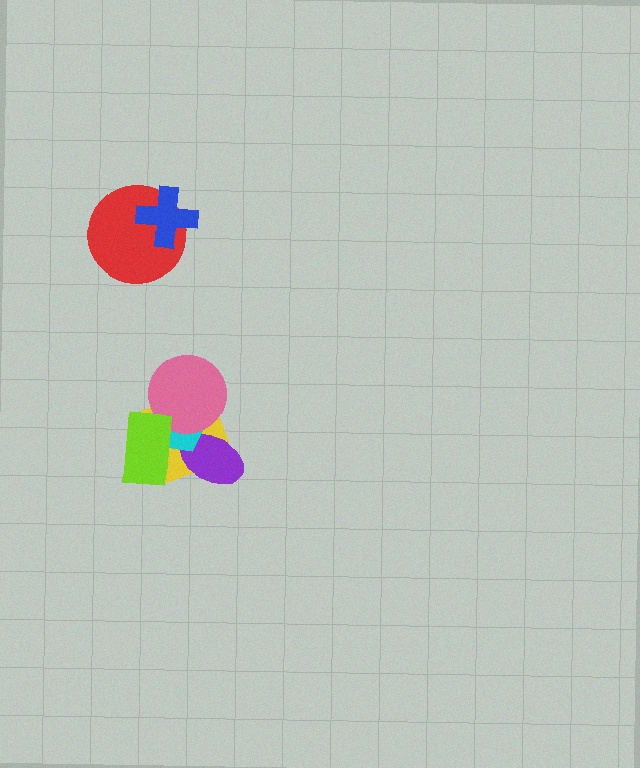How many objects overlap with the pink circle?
2 objects overlap with the pink circle.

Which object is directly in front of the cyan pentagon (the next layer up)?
The pink circle is directly in front of the cyan pentagon.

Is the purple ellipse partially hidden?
Yes, it is partially covered by another shape.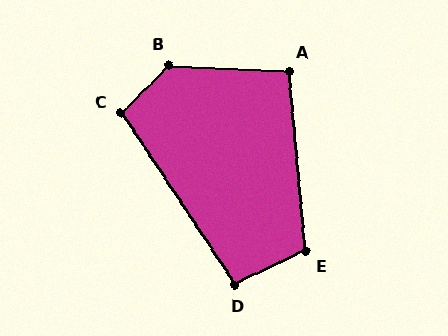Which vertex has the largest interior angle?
B, at approximately 132 degrees.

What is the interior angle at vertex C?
Approximately 101 degrees (obtuse).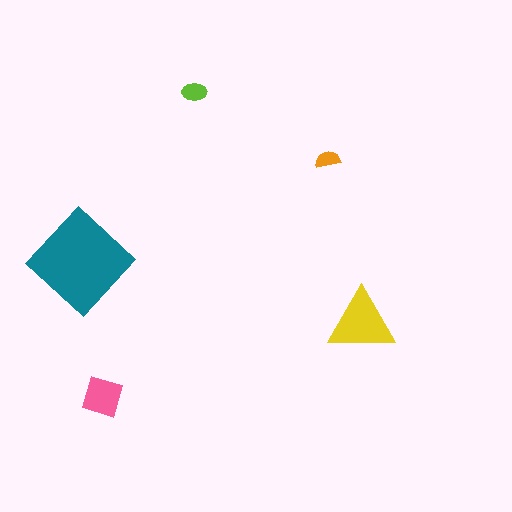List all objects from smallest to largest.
The orange semicircle, the lime ellipse, the pink diamond, the yellow triangle, the teal diamond.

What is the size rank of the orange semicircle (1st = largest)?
5th.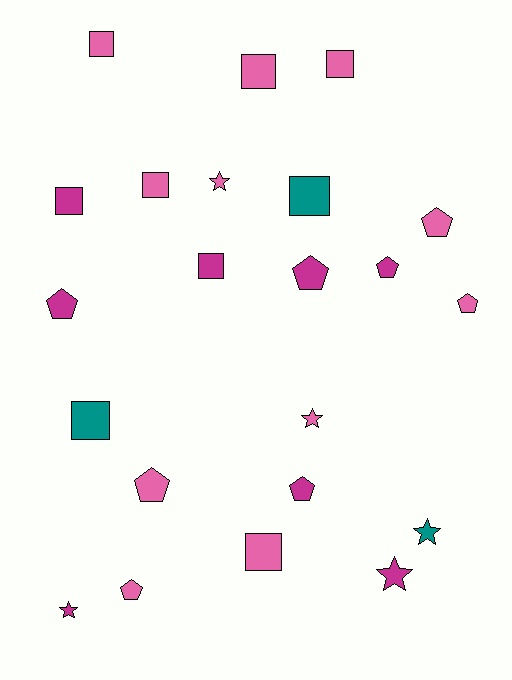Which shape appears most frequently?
Square, with 9 objects.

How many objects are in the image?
There are 22 objects.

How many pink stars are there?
There are 2 pink stars.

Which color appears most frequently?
Pink, with 11 objects.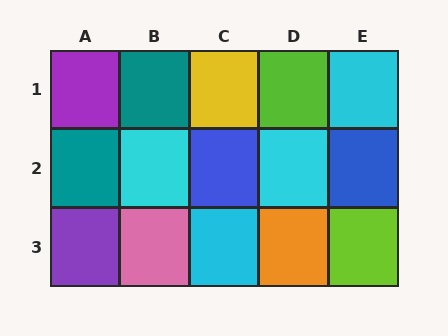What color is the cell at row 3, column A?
Purple.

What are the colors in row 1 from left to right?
Purple, teal, yellow, lime, cyan.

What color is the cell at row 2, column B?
Cyan.